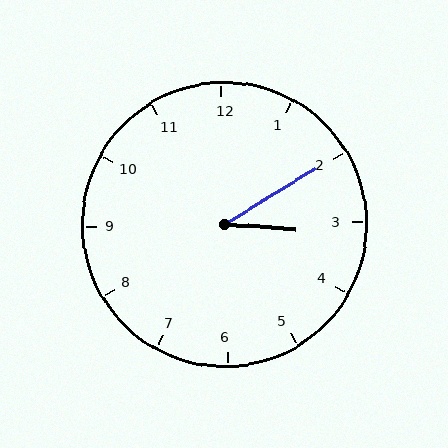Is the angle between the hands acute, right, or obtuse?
It is acute.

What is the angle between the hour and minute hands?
Approximately 35 degrees.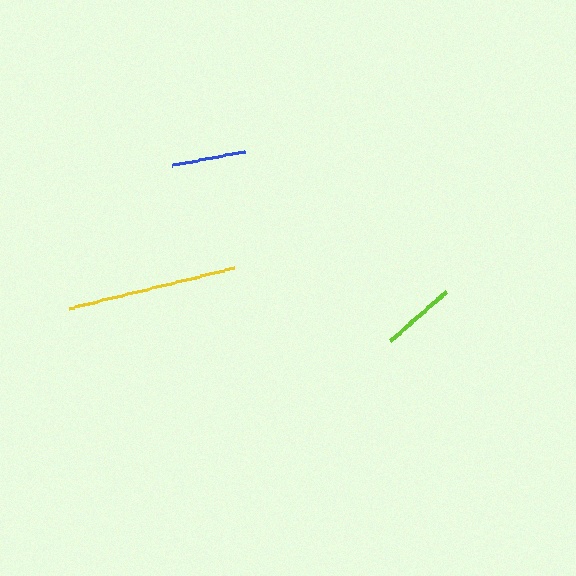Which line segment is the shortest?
The blue line is the shortest at approximately 73 pixels.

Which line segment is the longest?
The yellow line is the longest at approximately 170 pixels.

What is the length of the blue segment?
The blue segment is approximately 73 pixels long.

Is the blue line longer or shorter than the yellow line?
The yellow line is longer than the blue line.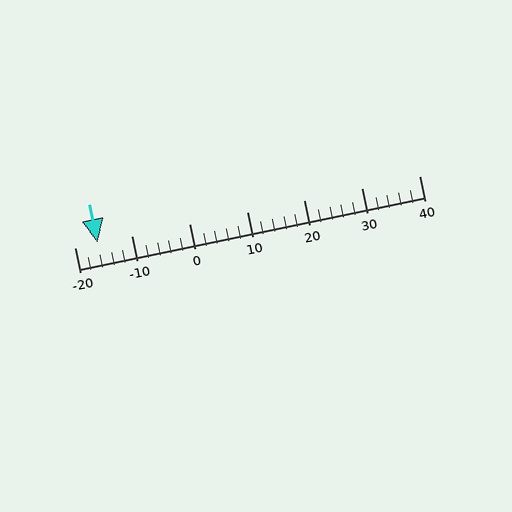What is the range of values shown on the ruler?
The ruler shows values from -20 to 40.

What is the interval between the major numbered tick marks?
The major tick marks are spaced 10 units apart.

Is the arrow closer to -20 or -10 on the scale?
The arrow is closer to -20.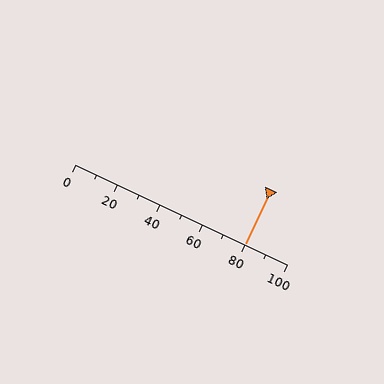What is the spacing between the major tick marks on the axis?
The major ticks are spaced 20 apart.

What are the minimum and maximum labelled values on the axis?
The axis runs from 0 to 100.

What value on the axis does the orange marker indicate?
The marker indicates approximately 80.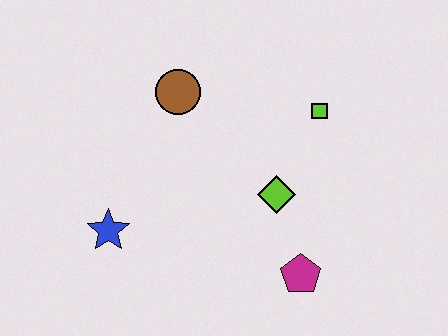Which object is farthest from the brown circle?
The magenta pentagon is farthest from the brown circle.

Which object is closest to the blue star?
The brown circle is closest to the blue star.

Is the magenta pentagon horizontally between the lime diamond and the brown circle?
No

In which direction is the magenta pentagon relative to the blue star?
The magenta pentagon is to the right of the blue star.